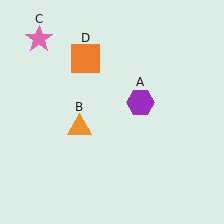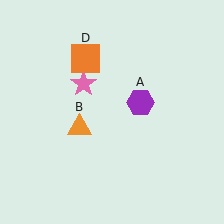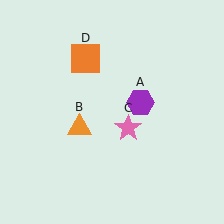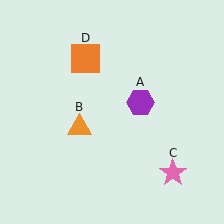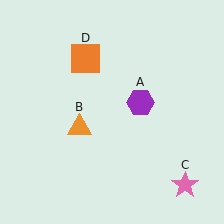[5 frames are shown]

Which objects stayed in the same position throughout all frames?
Purple hexagon (object A) and orange triangle (object B) and orange square (object D) remained stationary.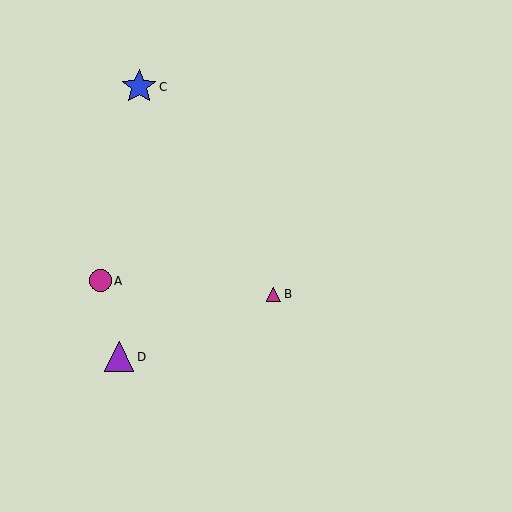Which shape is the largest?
The blue star (labeled C) is the largest.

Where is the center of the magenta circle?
The center of the magenta circle is at (101, 281).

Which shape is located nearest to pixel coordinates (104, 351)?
The purple triangle (labeled D) at (119, 357) is nearest to that location.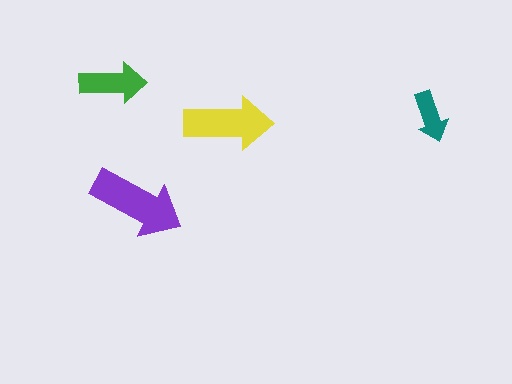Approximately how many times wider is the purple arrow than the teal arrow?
About 2 times wider.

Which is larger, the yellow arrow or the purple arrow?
The purple one.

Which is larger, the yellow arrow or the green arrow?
The yellow one.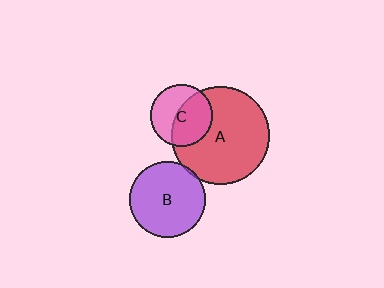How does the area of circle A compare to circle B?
Approximately 1.7 times.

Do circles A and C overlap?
Yes.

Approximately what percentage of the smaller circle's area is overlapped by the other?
Approximately 55%.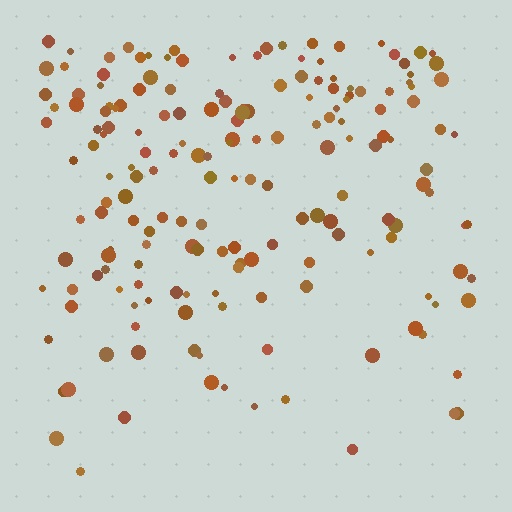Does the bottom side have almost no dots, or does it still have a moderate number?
Still a moderate number, just noticeably fewer than the top.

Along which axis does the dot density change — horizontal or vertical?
Vertical.